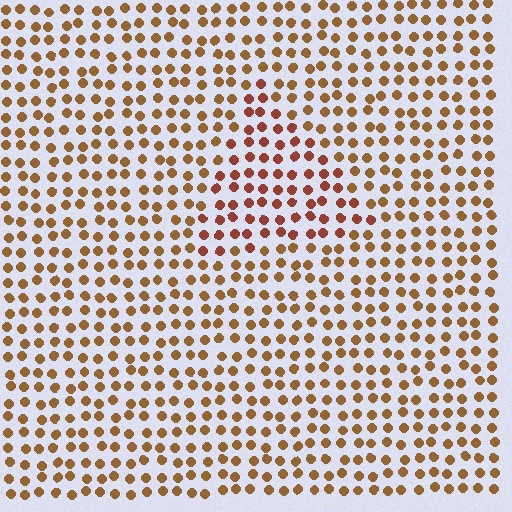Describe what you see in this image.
The image is filled with small brown elements in a uniform arrangement. A triangle-shaped region is visible where the elements are tinted to a slightly different hue, forming a subtle color boundary.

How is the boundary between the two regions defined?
The boundary is defined purely by a slight shift in hue (about 25 degrees). Spacing, size, and orientation are identical on both sides.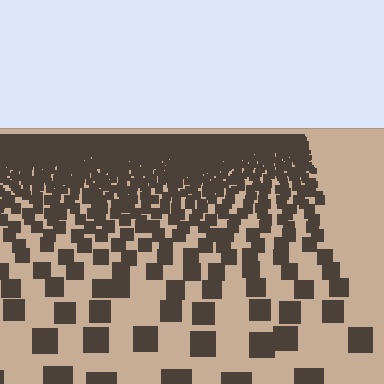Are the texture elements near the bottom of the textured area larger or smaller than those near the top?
Larger. Near the bottom, elements are closer to the viewer and appear at a bigger on-screen size.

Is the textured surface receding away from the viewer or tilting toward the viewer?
The surface is receding away from the viewer. Texture elements get smaller and denser toward the top.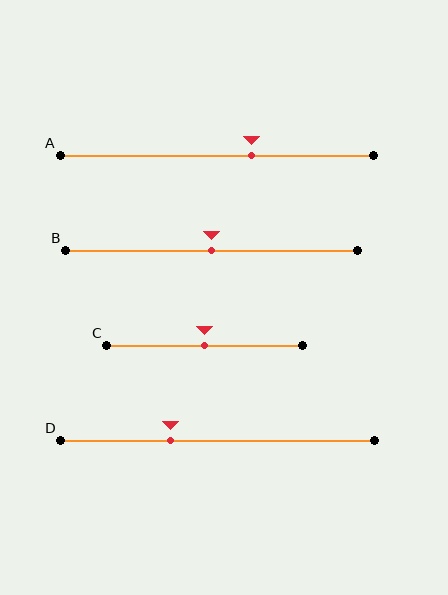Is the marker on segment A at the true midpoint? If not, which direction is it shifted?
No, the marker on segment A is shifted to the right by about 11% of the segment length.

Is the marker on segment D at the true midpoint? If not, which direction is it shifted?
No, the marker on segment D is shifted to the left by about 15% of the segment length.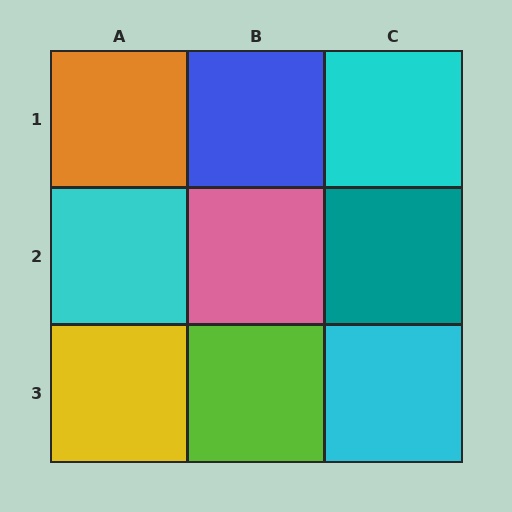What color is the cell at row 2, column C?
Teal.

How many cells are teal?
1 cell is teal.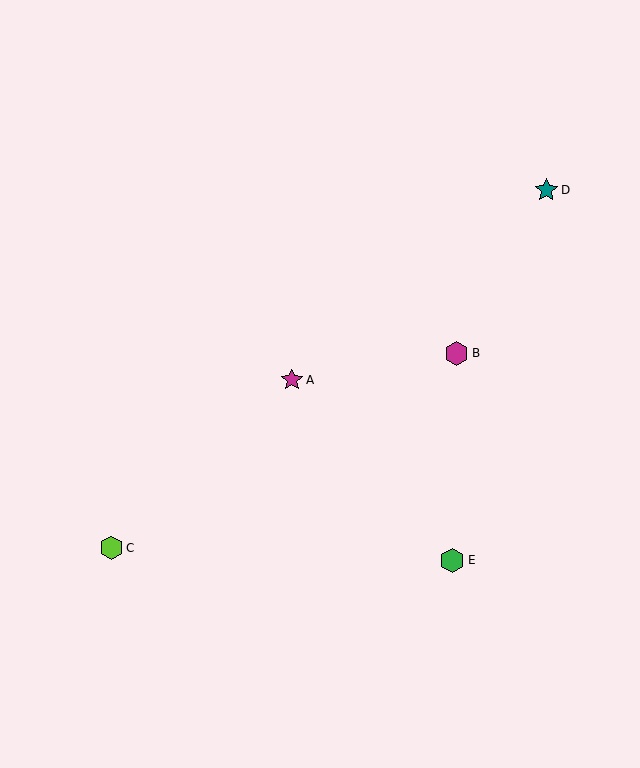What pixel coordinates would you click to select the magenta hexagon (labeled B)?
Click at (457, 353) to select the magenta hexagon B.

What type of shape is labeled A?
Shape A is a magenta star.